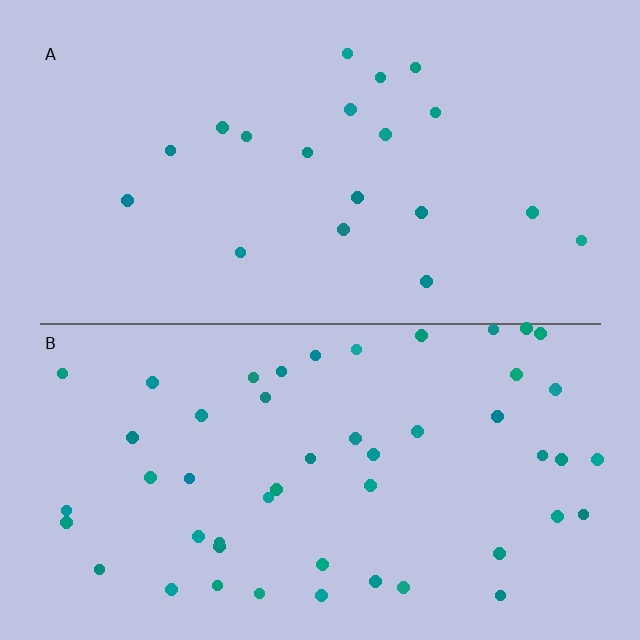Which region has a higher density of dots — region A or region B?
B (the bottom).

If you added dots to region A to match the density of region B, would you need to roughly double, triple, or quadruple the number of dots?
Approximately triple.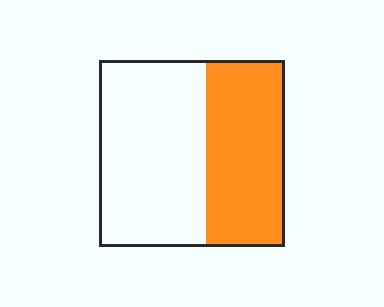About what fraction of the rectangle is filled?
About two fifths (2/5).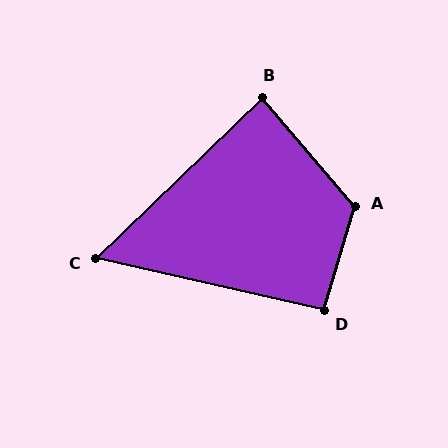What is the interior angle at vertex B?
Approximately 86 degrees (approximately right).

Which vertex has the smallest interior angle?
C, at approximately 57 degrees.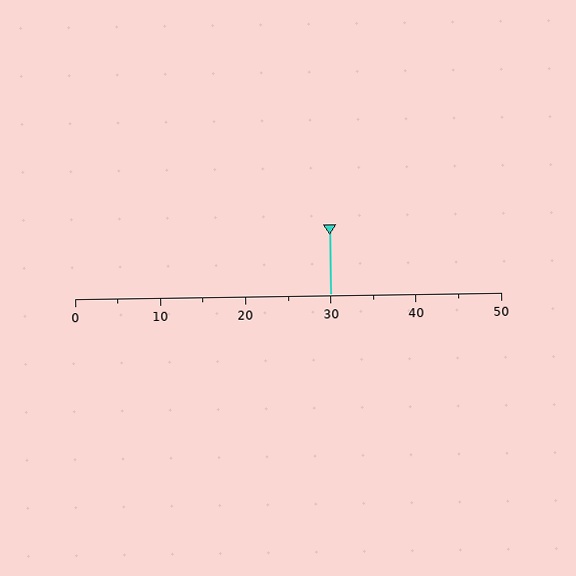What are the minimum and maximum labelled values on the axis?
The axis runs from 0 to 50.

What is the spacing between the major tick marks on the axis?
The major ticks are spaced 10 apart.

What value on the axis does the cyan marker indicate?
The marker indicates approximately 30.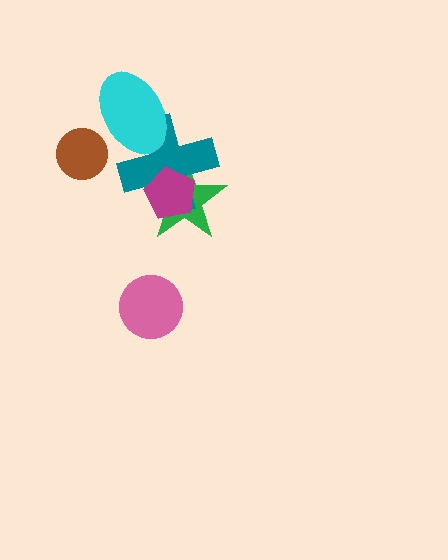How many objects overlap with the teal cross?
3 objects overlap with the teal cross.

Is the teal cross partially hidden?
Yes, it is partially covered by another shape.